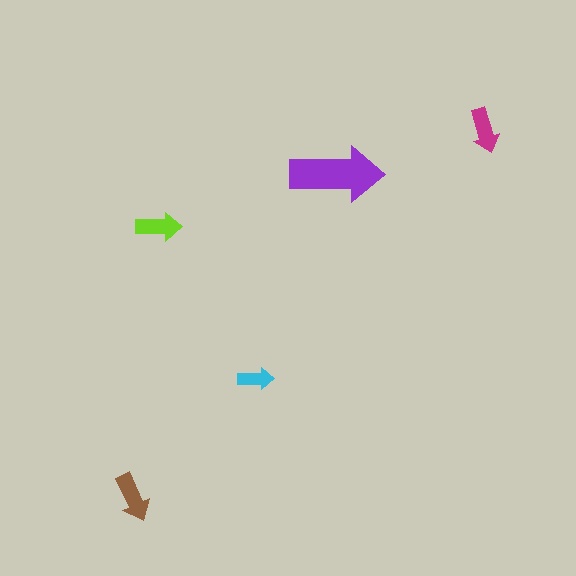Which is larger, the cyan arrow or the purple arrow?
The purple one.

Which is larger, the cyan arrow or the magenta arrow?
The magenta one.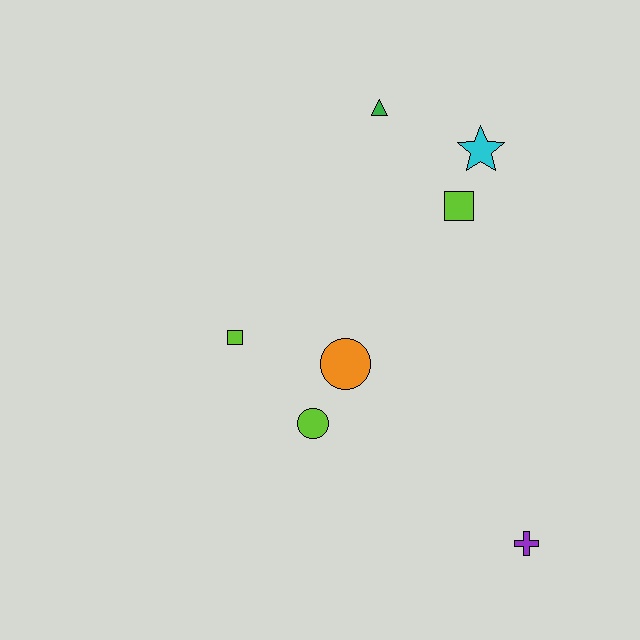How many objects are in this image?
There are 7 objects.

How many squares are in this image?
There are 2 squares.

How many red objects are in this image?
There are no red objects.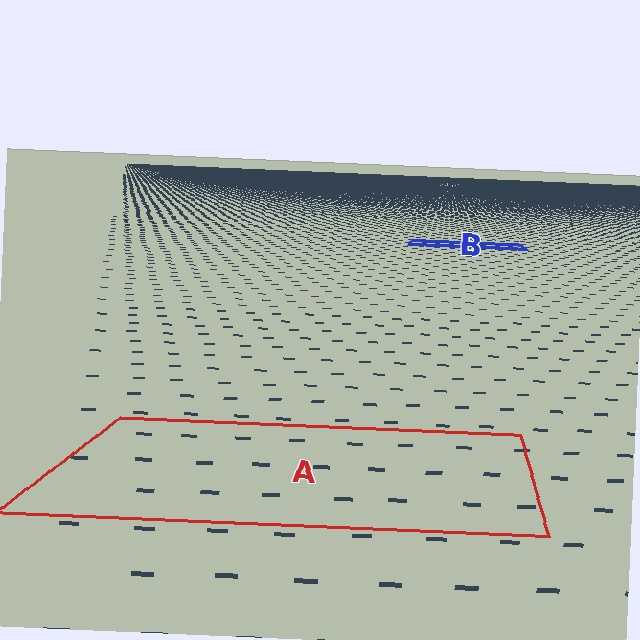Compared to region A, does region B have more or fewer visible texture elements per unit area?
Region B has more texture elements per unit area — they are packed more densely because it is farther away.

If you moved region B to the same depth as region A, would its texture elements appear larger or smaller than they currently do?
They would appear larger. At a closer depth, the same texture elements are projected at a bigger on-screen size.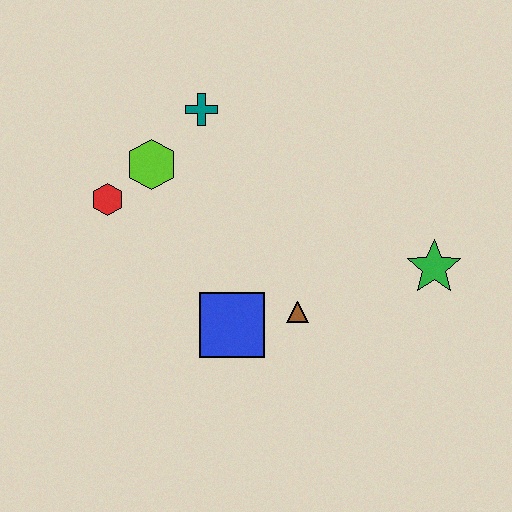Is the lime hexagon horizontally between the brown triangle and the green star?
No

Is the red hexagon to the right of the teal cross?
No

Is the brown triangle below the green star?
Yes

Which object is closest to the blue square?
The brown triangle is closest to the blue square.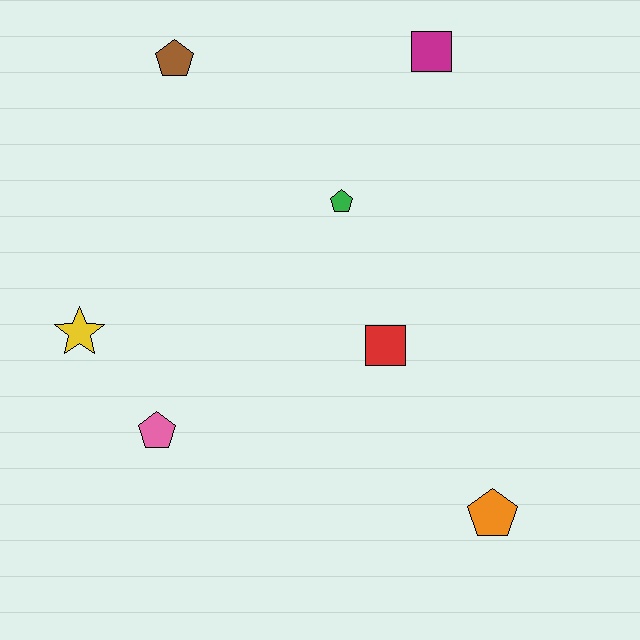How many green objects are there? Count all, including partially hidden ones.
There is 1 green object.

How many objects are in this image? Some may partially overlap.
There are 7 objects.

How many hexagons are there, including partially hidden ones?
There are no hexagons.